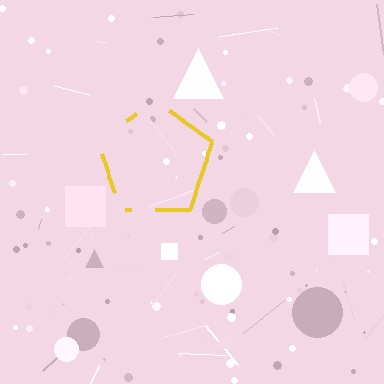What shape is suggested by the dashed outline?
The dashed outline suggests a pentagon.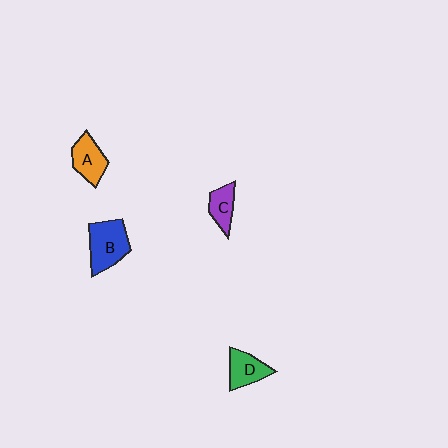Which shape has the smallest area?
Shape C (purple).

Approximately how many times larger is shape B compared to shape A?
Approximately 1.4 times.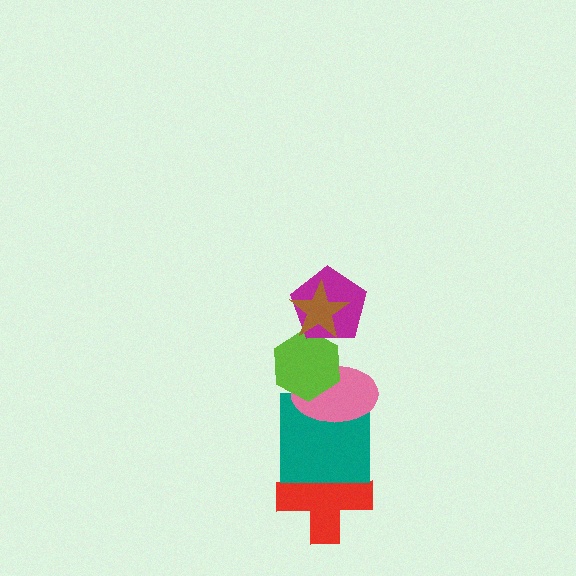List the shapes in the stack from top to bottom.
From top to bottom: the brown star, the magenta pentagon, the lime hexagon, the pink ellipse, the teal square, the red cross.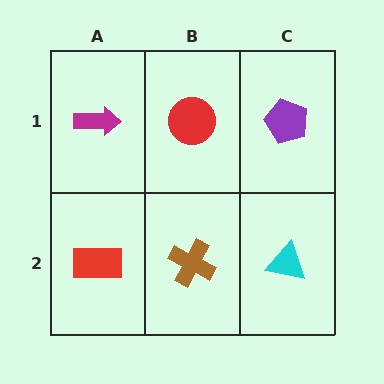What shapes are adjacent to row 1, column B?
A brown cross (row 2, column B), a magenta arrow (row 1, column A), a purple pentagon (row 1, column C).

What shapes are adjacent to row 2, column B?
A red circle (row 1, column B), a red rectangle (row 2, column A), a cyan triangle (row 2, column C).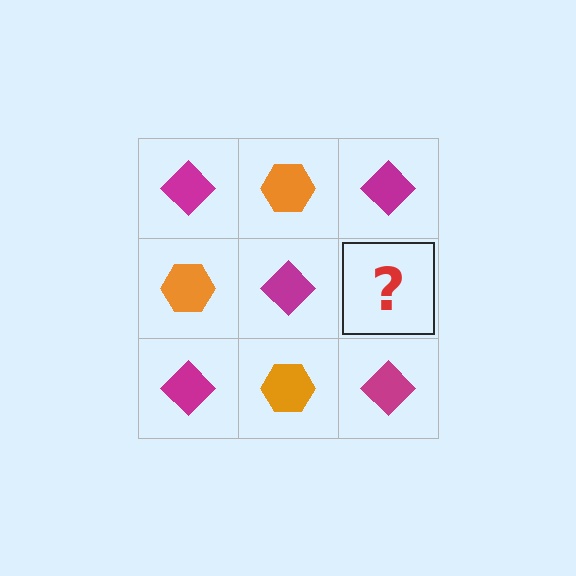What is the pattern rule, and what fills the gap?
The rule is that it alternates magenta diamond and orange hexagon in a checkerboard pattern. The gap should be filled with an orange hexagon.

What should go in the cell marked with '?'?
The missing cell should contain an orange hexagon.